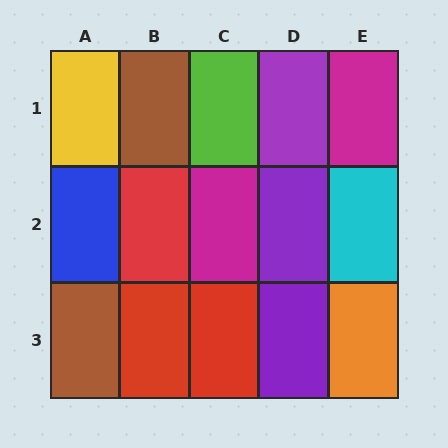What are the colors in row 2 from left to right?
Blue, red, magenta, purple, cyan.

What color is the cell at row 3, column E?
Orange.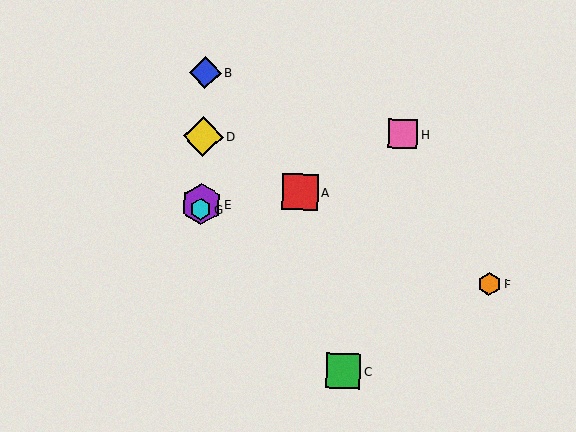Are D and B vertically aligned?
Yes, both are at x≈203.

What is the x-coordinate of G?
Object G is at x≈201.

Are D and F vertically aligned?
No, D is at x≈203 and F is at x≈489.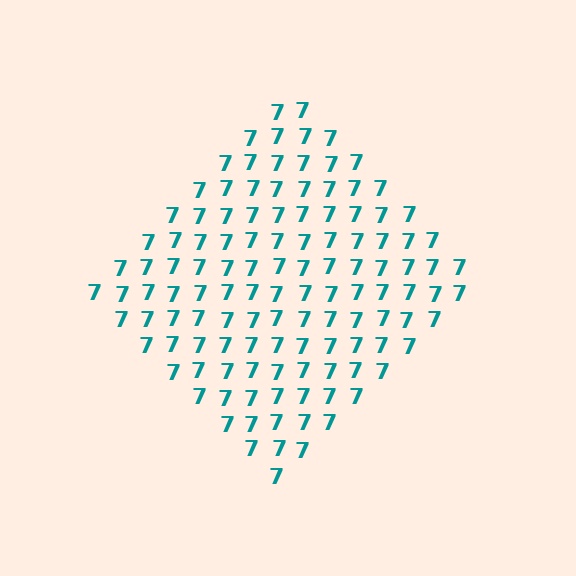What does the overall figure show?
The overall figure shows a diamond.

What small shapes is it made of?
It is made of small digit 7's.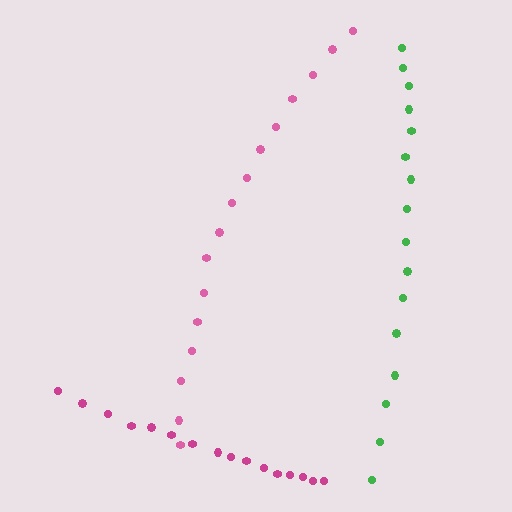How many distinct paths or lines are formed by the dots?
There are 3 distinct paths.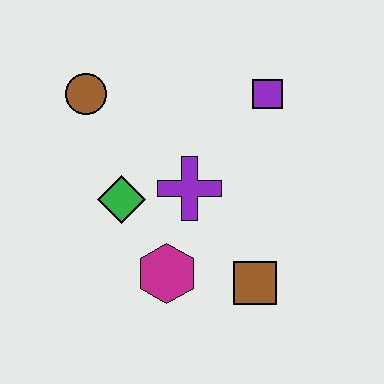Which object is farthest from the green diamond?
The purple square is farthest from the green diamond.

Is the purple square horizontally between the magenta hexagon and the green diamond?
No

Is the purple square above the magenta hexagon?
Yes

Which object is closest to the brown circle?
The green diamond is closest to the brown circle.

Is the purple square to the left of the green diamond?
No